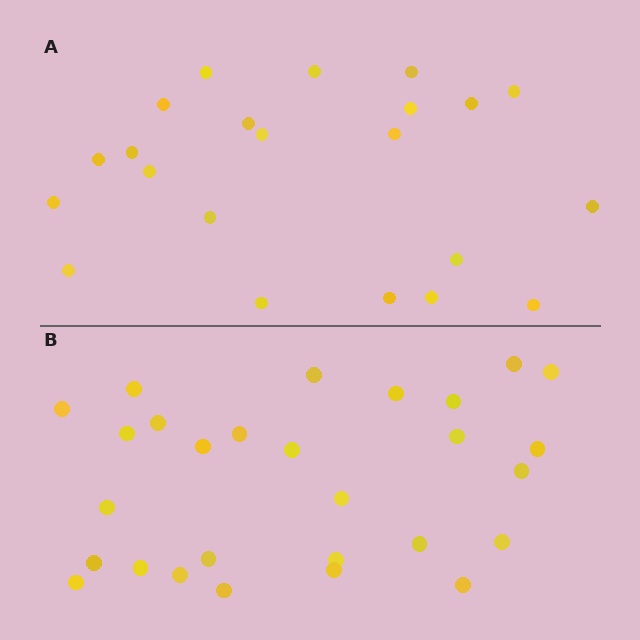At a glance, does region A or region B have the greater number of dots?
Region B (the bottom region) has more dots.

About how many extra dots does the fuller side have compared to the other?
Region B has about 6 more dots than region A.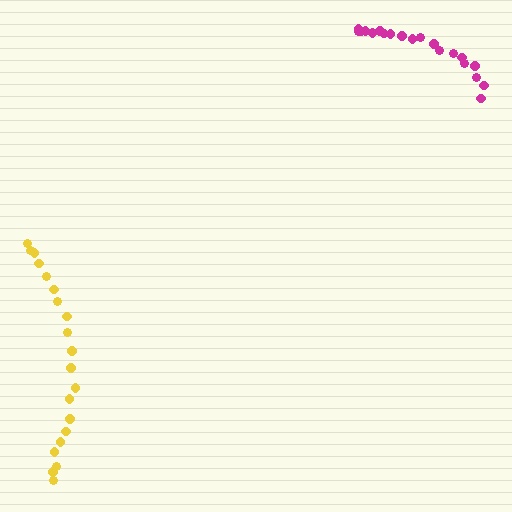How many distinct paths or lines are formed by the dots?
There are 2 distinct paths.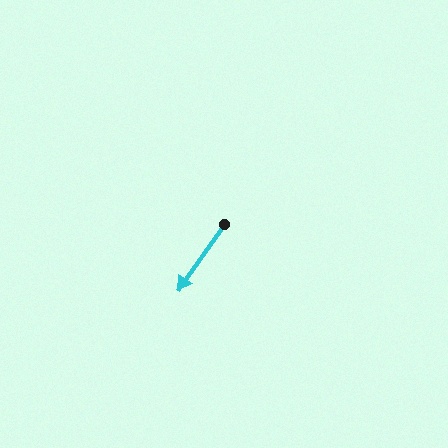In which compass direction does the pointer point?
Southwest.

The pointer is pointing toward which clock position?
Roughly 7 o'clock.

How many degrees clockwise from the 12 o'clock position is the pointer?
Approximately 215 degrees.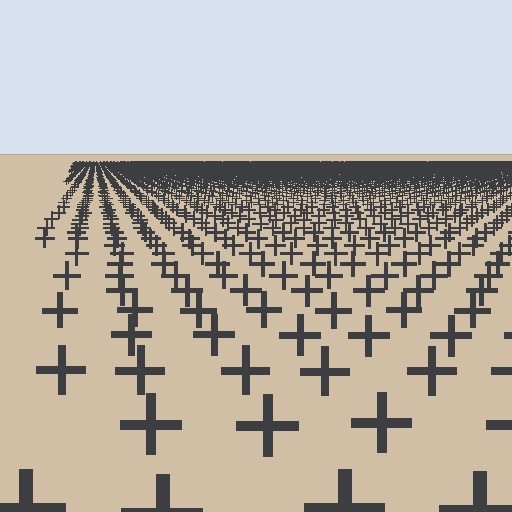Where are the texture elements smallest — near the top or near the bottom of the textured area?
Near the top.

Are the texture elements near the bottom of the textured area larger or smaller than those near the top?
Larger. Near the bottom, elements are closer to the viewer and appear at a bigger on-screen size.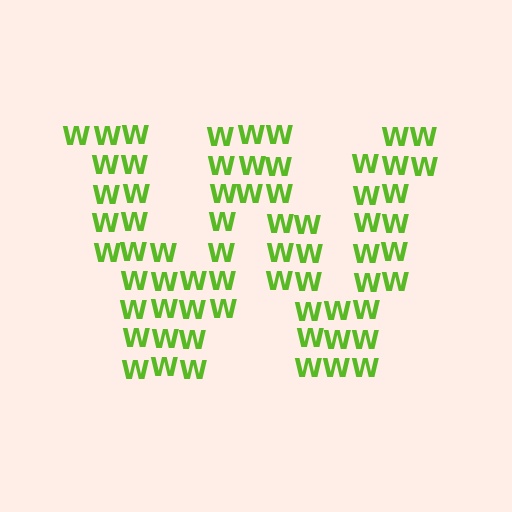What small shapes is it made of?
It is made of small letter W's.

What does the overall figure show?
The overall figure shows the letter W.